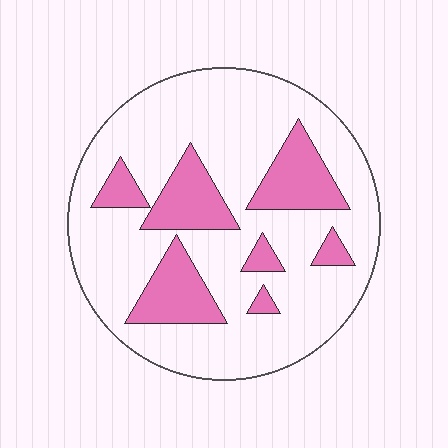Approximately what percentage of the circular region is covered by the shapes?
Approximately 25%.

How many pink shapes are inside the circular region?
7.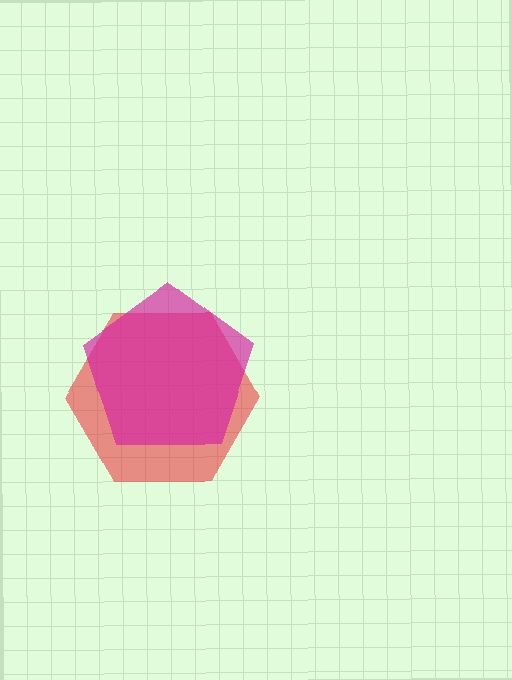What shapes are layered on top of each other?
The layered shapes are: a red hexagon, a magenta pentagon.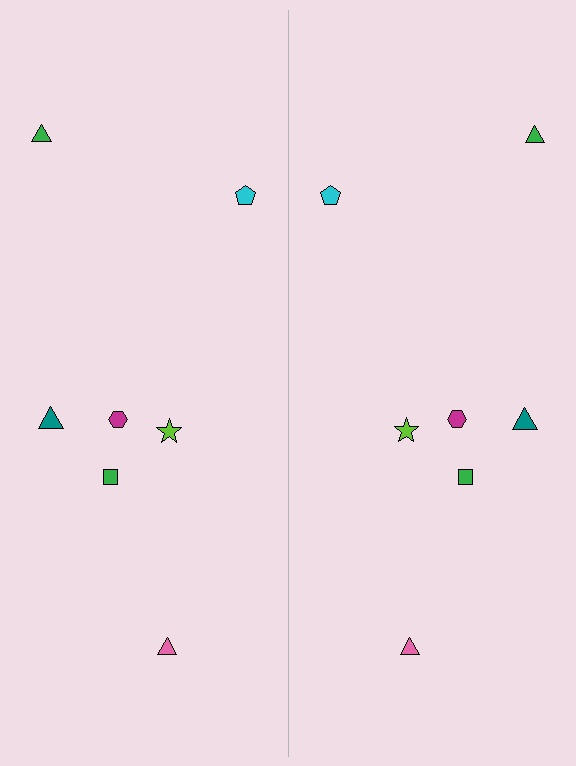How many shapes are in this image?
There are 14 shapes in this image.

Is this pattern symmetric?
Yes, this pattern has bilateral (reflection) symmetry.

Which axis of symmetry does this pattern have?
The pattern has a vertical axis of symmetry running through the center of the image.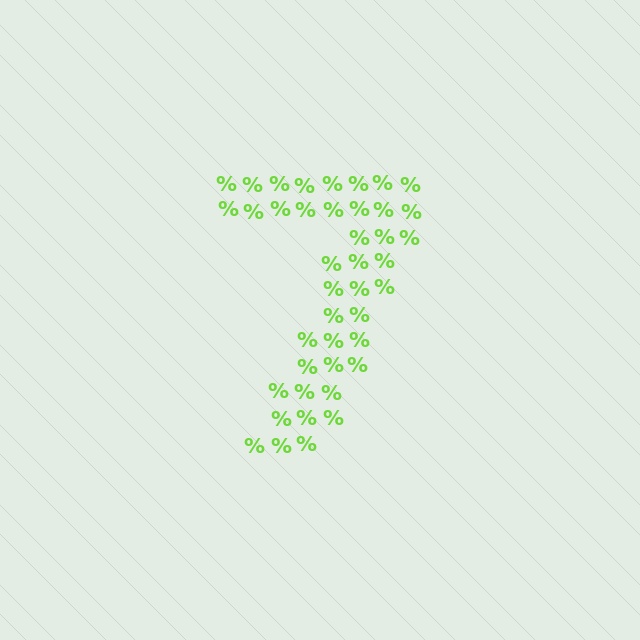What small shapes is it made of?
It is made of small percent signs.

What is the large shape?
The large shape is the digit 7.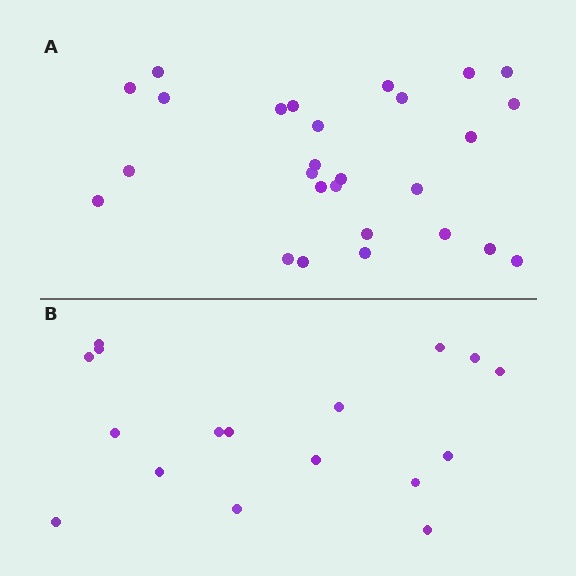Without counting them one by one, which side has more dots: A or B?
Region A (the top region) has more dots.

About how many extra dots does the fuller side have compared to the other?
Region A has roughly 10 or so more dots than region B.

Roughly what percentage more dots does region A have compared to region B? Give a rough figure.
About 60% more.